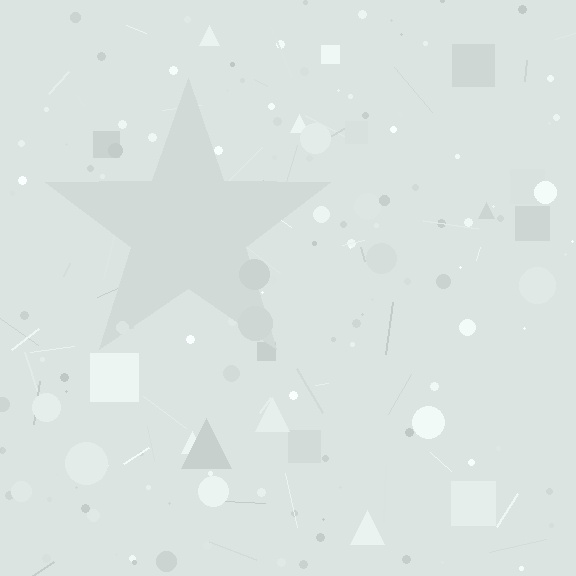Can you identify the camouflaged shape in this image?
The camouflaged shape is a star.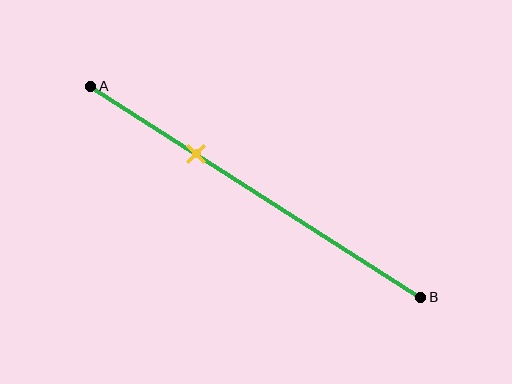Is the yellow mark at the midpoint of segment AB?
No, the mark is at about 30% from A, not at the 50% midpoint.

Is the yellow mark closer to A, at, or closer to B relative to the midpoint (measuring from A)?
The yellow mark is closer to point A than the midpoint of segment AB.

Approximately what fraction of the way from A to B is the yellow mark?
The yellow mark is approximately 30% of the way from A to B.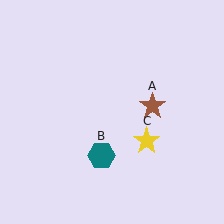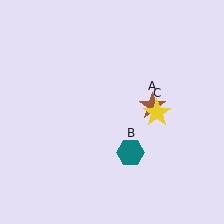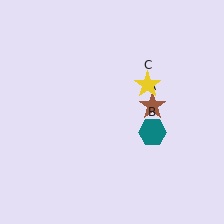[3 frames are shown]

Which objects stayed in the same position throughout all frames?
Brown star (object A) remained stationary.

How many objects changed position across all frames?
2 objects changed position: teal hexagon (object B), yellow star (object C).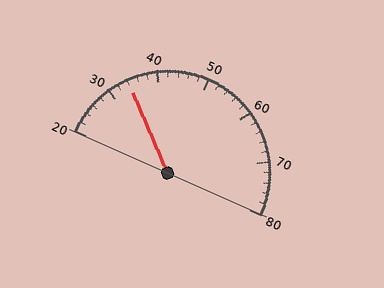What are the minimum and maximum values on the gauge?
The gauge ranges from 20 to 80.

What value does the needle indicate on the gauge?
The needle indicates approximately 34.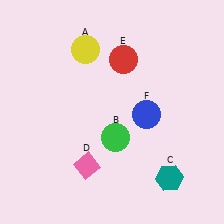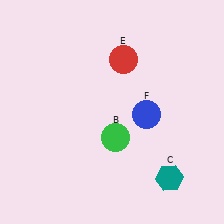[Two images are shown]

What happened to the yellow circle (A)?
The yellow circle (A) was removed in Image 2. It was in the top-left area of Image 1.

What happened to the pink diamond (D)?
The pink diamond (D) was removed in Image 2. It was in the bottom-left area of Image 1.